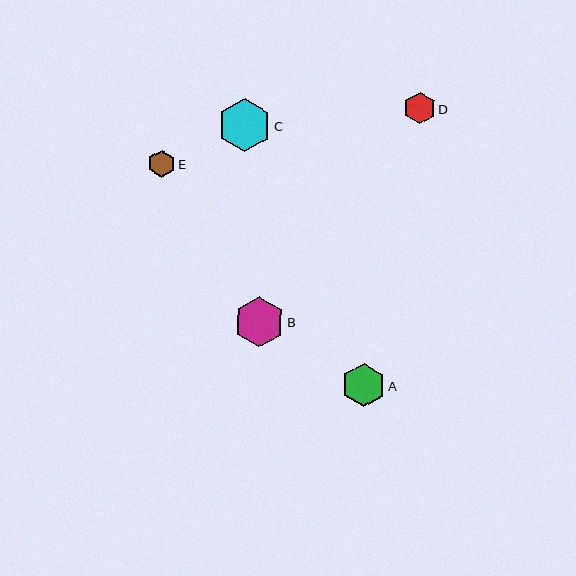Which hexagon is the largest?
Hexagon C is the largest with a size of approximately 54 pixels.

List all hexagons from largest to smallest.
From largest to smallest: C, B, A, D, E.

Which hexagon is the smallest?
Hexagon E is the smallest with a size of approximately 27 pixels.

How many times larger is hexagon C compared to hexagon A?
Hexagon C is approximately 1.2 times the size of hexagon A.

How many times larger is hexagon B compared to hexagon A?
Hexagon B is approximately 1.2 times the size of hexagon A.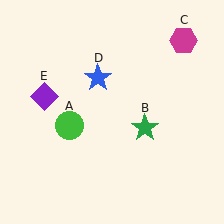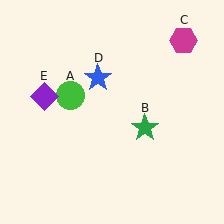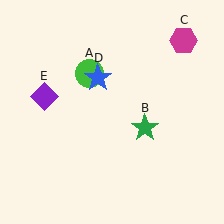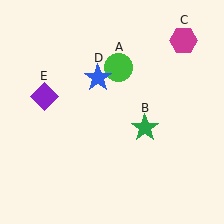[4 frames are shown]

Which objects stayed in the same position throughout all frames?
Green star (object B) and magenta hexagon (object C) and blue star (object D) and purple diamond (object E) remained stationary.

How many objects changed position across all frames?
1 object changed position: green circle (object A).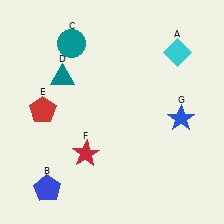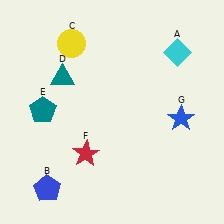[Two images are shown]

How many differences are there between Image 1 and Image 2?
There are 2 differences between the two images.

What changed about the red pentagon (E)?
In Image 1, E is red. In Image 2, it changed to teal.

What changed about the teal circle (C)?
In Image 1, C is teal. In Image 2, it changed to yellow.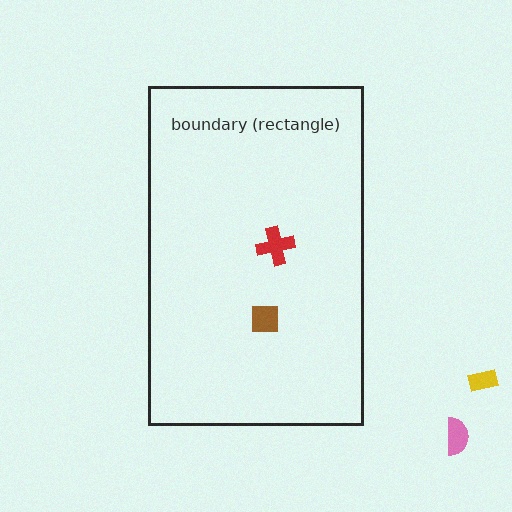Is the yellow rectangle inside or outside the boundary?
Outside.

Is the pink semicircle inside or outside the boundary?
Outside.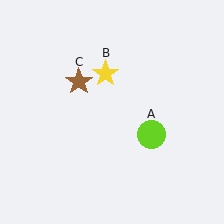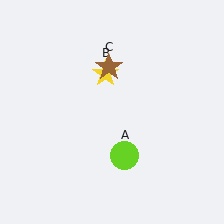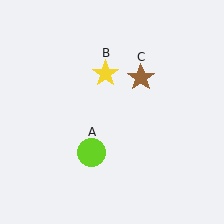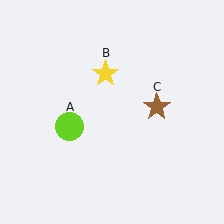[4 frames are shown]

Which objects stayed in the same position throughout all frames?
Yellow star (object B) remained stationary.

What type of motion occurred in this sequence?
The lime circle (object A), brown star (object C) rotated clockwise around the center of the scene.